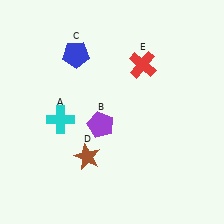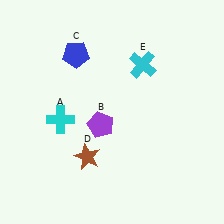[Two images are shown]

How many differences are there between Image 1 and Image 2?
There is 1 difference between the two images.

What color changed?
The cross (E) changed from red in Image 1 to cyan in Image 2.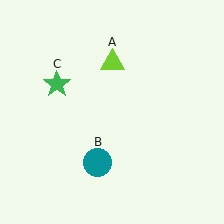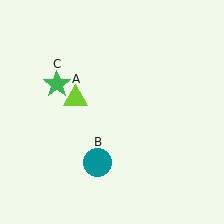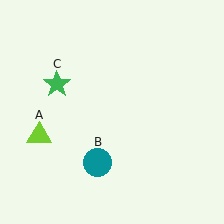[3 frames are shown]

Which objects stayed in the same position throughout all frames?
Teal circle (object B) and green star (object C) remained stationary.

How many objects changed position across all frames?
1 object changed position: lime triangle (object A).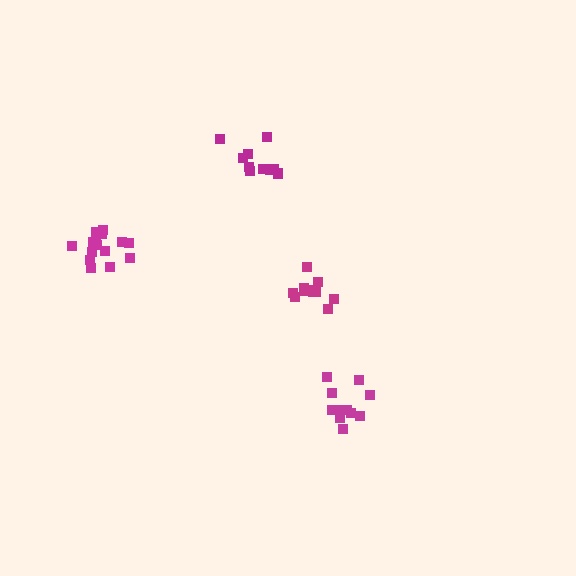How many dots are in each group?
Group 1: 11 dots, Group 2: 12 dots, Group 3: 11 dots, Group 4: 15 dots (49 total).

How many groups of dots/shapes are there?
There are 4 groups.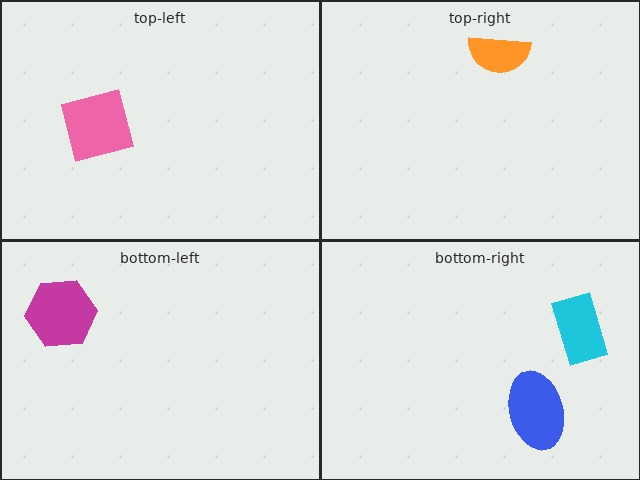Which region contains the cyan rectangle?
The bottom-right region.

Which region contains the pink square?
The top-left region.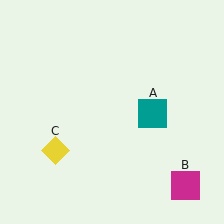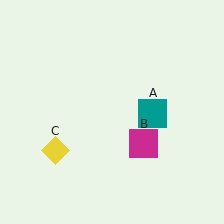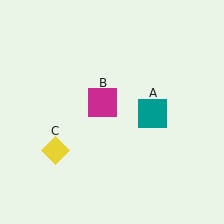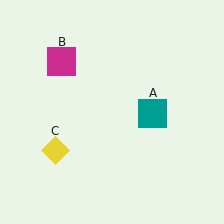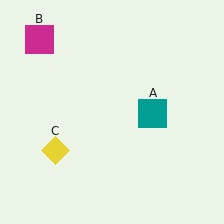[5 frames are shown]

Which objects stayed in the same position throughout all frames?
Teal square (object A) and yellow diamond (object C) remained stationary.